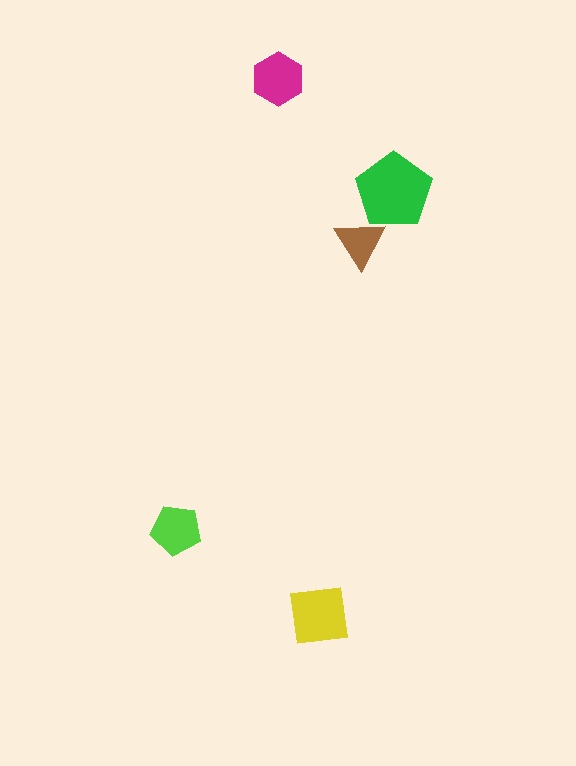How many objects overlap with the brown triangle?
1 object overlaps with the brown triangle.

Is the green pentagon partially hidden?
Yes, it is partially covered by another shape.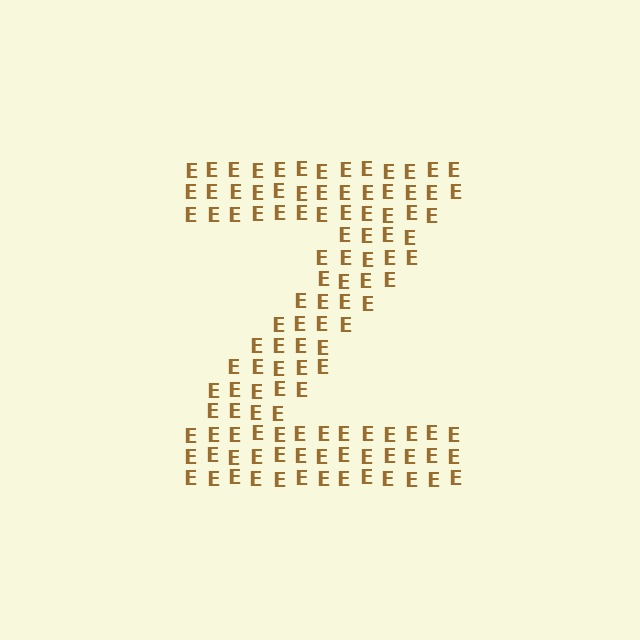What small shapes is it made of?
It is made of small letter E's.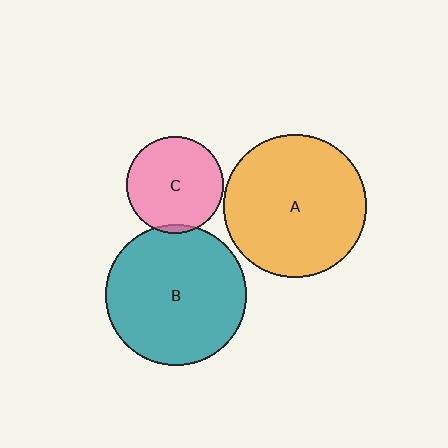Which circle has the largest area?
Circle A (orange).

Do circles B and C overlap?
Yes.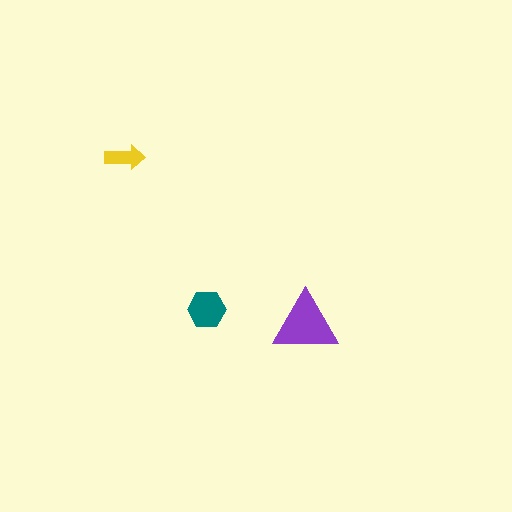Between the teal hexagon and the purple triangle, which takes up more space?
The purple triangle.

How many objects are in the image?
There are 3 objects in the image.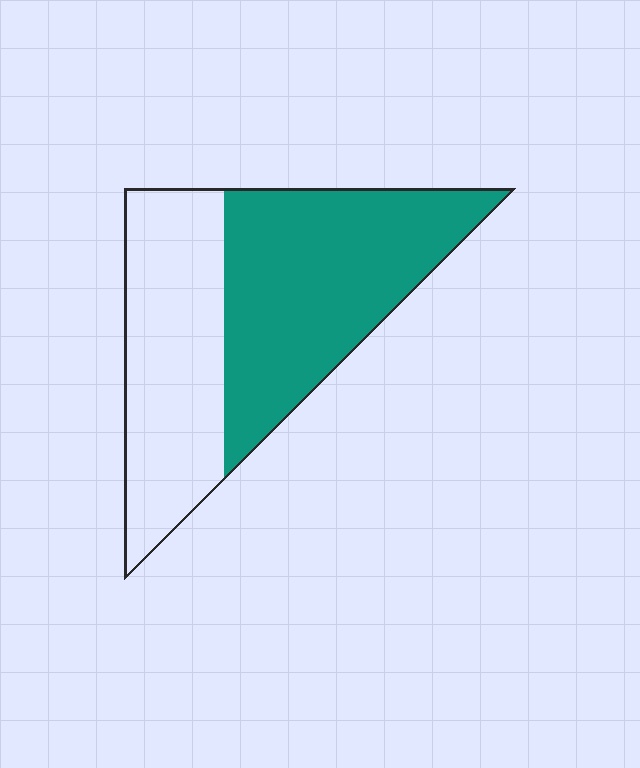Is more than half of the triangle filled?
Yes.